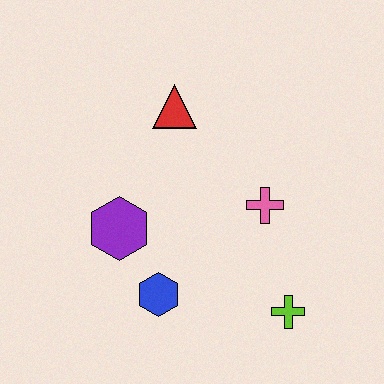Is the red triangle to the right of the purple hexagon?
Yes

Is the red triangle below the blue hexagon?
No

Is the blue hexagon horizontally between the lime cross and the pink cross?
No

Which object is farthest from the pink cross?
The purple hexagon is farthest from the pink cross.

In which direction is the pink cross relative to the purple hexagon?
The pink cross is to the right of the purple hexagon.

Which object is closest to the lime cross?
The pink cross is closest to the lime cross.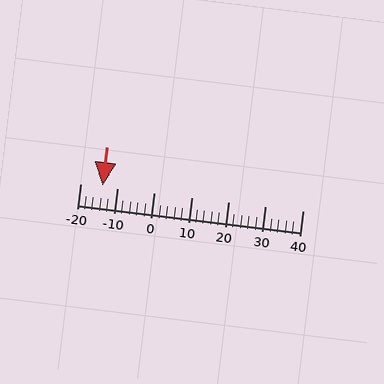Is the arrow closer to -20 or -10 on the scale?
The arrow is closer to -10.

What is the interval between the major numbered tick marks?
The major tick marks are spaced 10 units apart.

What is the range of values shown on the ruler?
The ruler shows values from -20 to 40.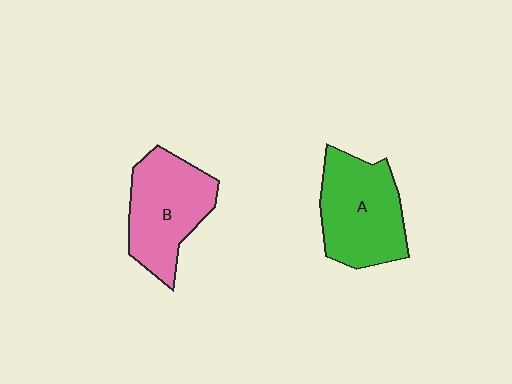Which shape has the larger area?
Shape A (green).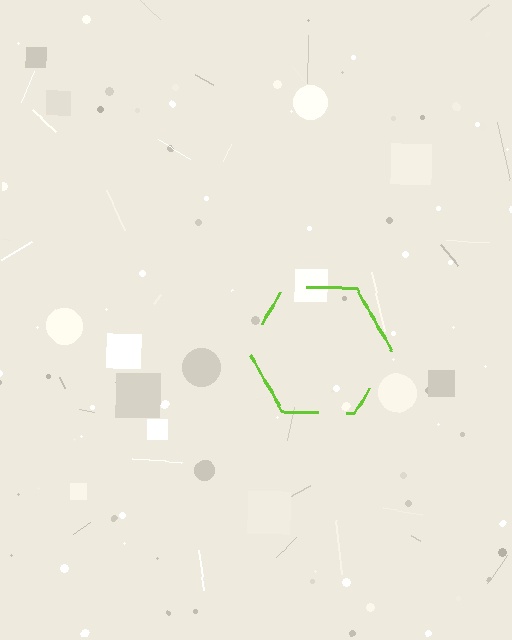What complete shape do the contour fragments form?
The contour fragments form a hexagon.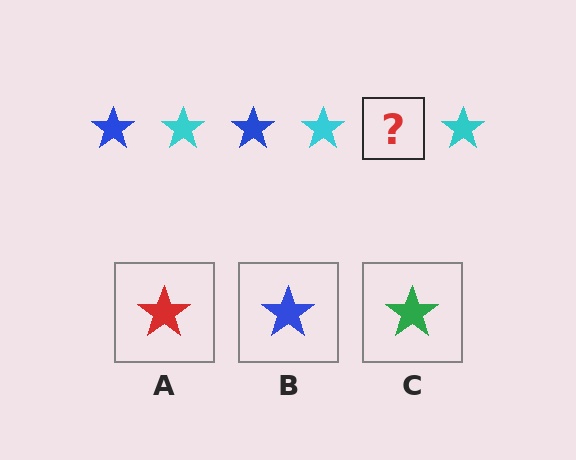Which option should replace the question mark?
Option B.